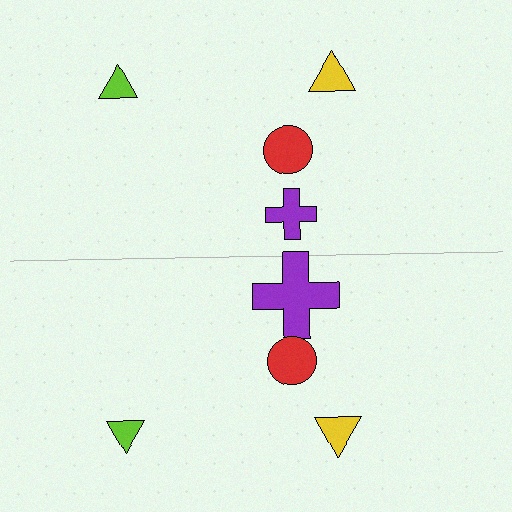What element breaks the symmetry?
The purple cross on the bottom side has a different size than its mirror counterpart.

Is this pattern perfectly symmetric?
No, the pattern is not perfectly symmetric. The purple cross on the bottom side has a different size than its mirror counterpart.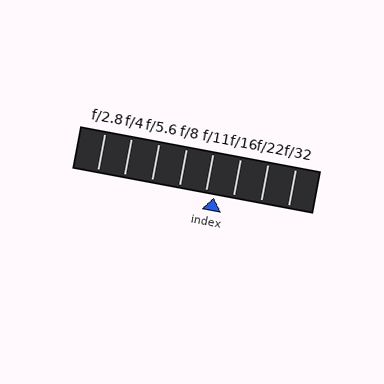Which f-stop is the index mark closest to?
The index mark is closest to f/11.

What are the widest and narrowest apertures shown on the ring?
The widest aperture shown is f/2.8 and the narrowest is f/32.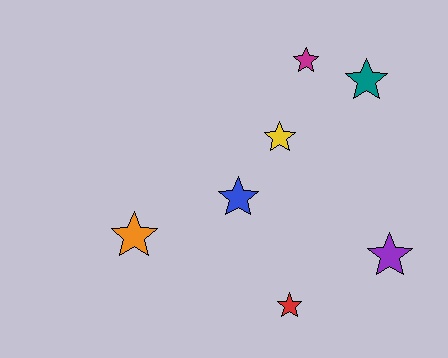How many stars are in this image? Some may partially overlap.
There are 7 stars.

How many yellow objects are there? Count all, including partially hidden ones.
There is 1 yellow object.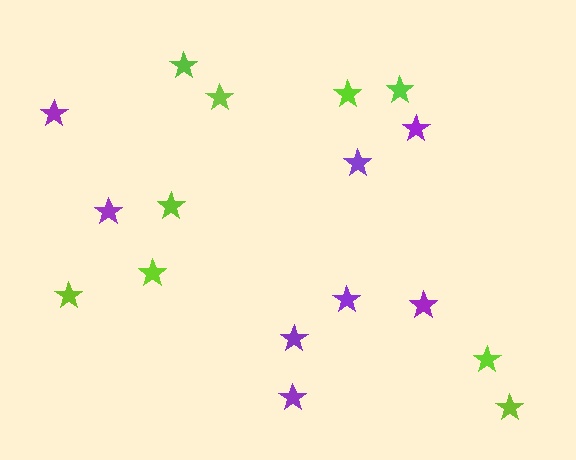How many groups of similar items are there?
There are 2 groups: one group of purple stars (8) and one group of lime stars (9).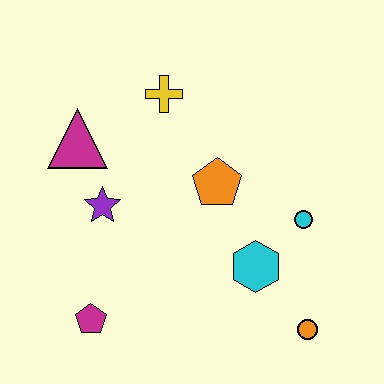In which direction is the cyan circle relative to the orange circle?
The cyan circle is above the orange circle.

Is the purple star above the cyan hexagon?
Yes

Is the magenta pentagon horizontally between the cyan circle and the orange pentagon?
No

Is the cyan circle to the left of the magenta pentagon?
No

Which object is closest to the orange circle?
The cyan hexagon is closest to the orange circle.